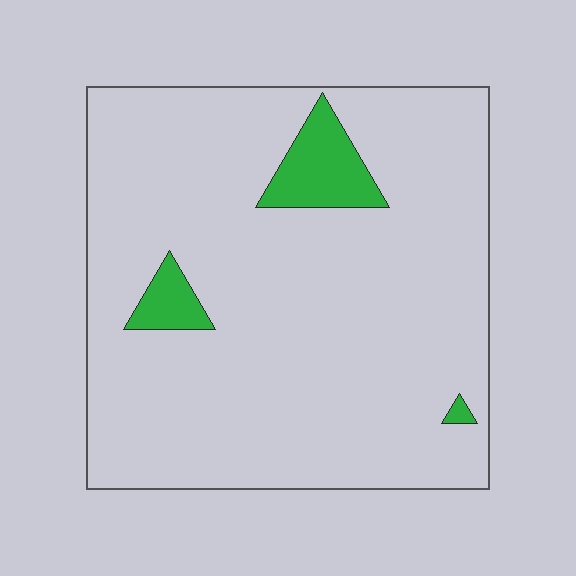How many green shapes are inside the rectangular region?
3.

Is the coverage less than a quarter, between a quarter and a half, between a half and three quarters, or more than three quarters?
Less than a quarter.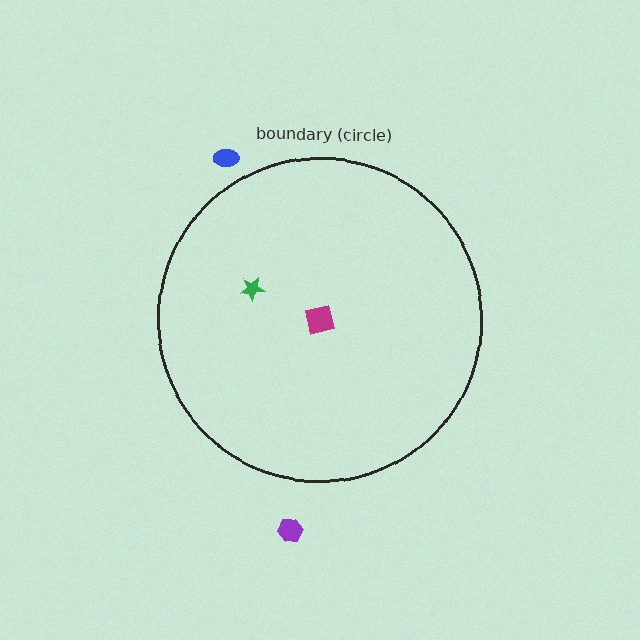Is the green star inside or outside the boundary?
Inside.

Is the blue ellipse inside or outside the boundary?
Outside.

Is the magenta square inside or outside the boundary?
Inside.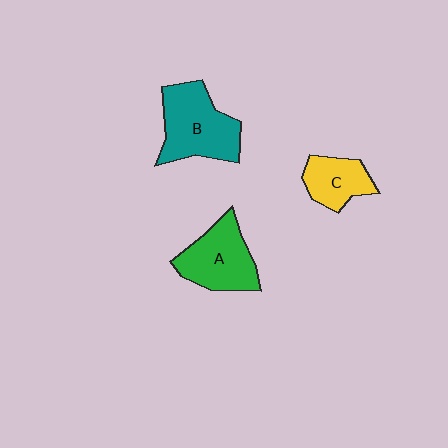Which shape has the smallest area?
Shape C (yellow).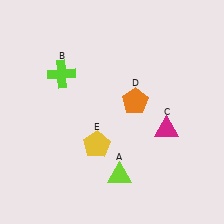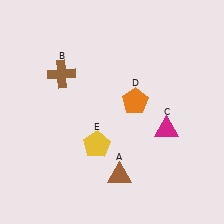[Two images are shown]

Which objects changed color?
A changed from lime to brown. B changed from lime to brown.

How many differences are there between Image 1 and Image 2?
There are 2 differences between the two images.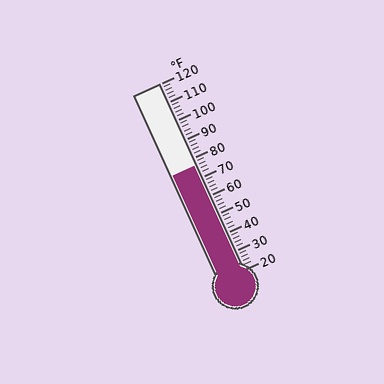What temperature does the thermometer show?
The thermometer shows approximately 76°F.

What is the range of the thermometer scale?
The thermometer scale ranges from 20°F to 120°F.